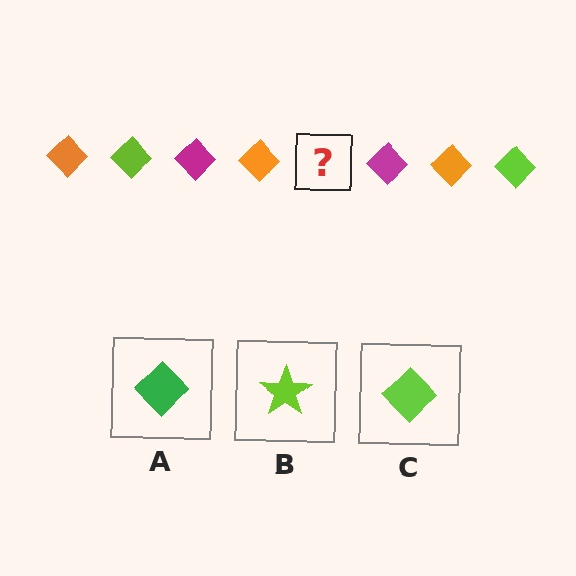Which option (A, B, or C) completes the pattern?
C.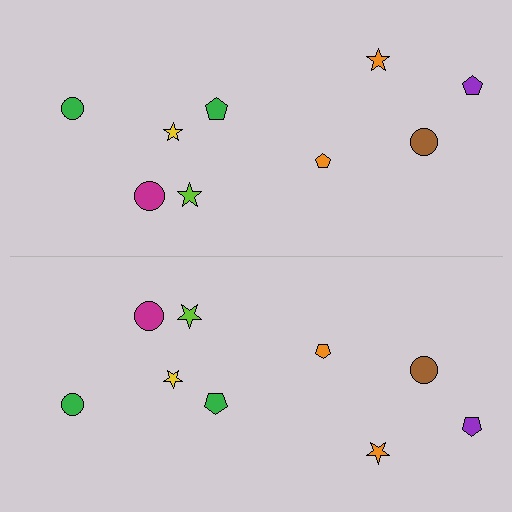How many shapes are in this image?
There are 18 shapes in this image.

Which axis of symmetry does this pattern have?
The pattern has a horizontal axis of symmetry running through the center of the image.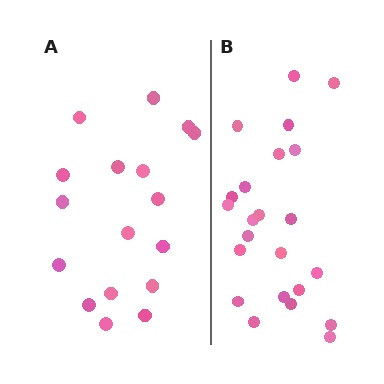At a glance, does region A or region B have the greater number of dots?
Region B (the right region) has more dots.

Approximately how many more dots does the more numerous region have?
Region B has about 6 more dots than region A.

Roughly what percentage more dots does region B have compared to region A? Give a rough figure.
About 35% more.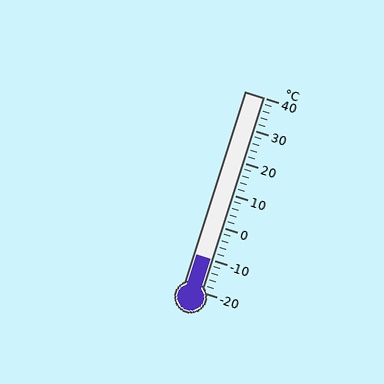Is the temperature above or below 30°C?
The temperature is below 30°C.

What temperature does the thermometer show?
The thermometer shows approximately -10°C.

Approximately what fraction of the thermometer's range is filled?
The thermometer is filled to approximately 15% of its range.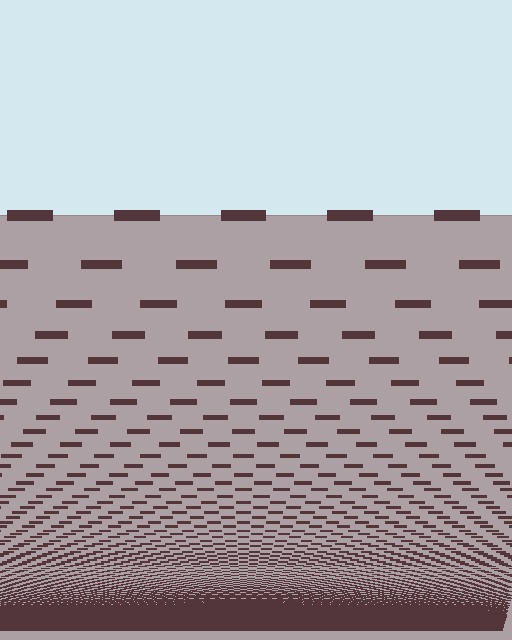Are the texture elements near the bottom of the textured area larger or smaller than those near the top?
Smaller. The gradient is inverted — elements near the bottom are smaller and denser.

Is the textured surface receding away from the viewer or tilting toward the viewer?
The surface appears to tilt toward the viewer. Texture elements get larger and sparser toward the top.